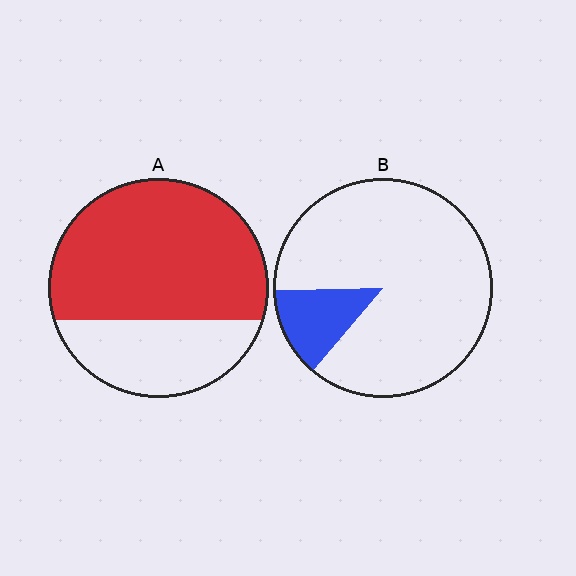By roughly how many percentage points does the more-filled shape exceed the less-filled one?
By roughly 55 percentage points (A over B).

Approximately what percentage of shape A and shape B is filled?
A is approximately 70% and B is approximately 15%.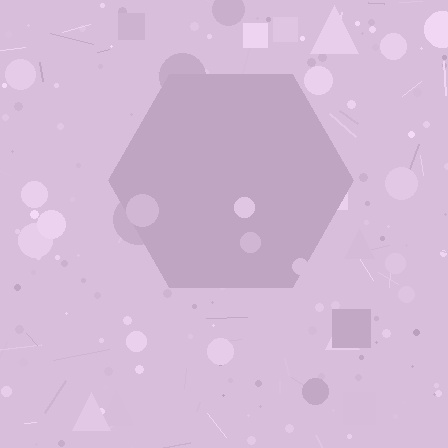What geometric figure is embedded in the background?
A hexagon is embedded in the background.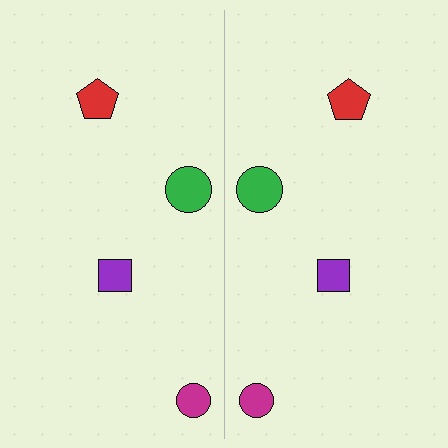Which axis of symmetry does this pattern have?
The pattern has a vertical axis of symmetry running through the center of the image.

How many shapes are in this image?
There are 8 shapes in this image.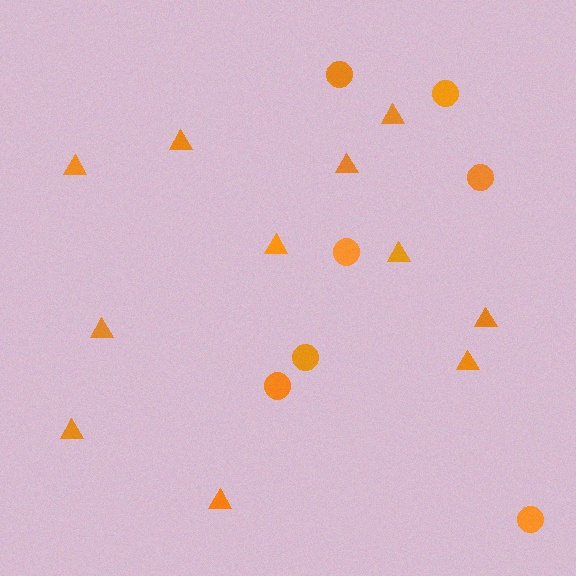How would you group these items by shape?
There are 2 groups: one group of circles (7) and one group of triangles (11).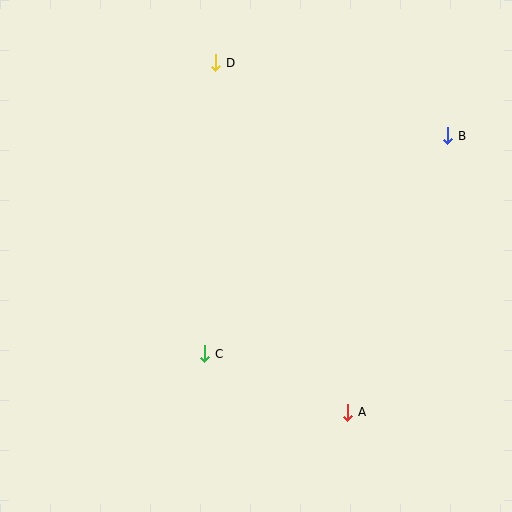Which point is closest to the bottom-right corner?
Point A is closest to the bottom-right corner.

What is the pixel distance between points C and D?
The distance between C and D is 291 pixels.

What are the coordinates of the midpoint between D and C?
The midpoint between D and C is at (210, 208).